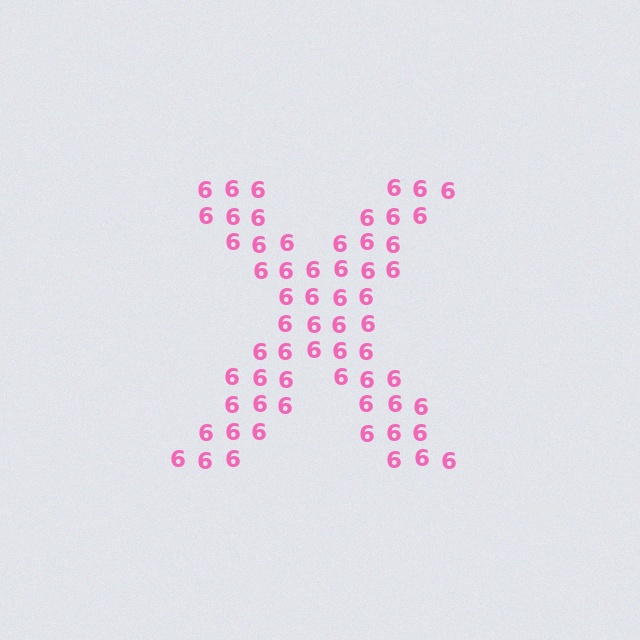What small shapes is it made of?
It is made of small digit 6's.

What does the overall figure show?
The overall figure shows the letter X.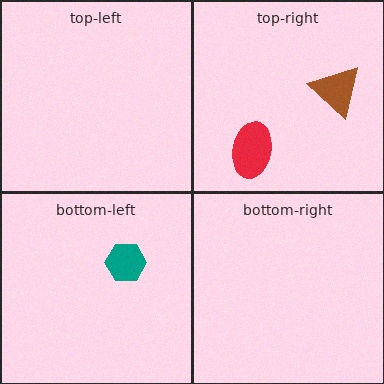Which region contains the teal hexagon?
The bottom-left region.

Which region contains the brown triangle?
The top-right region.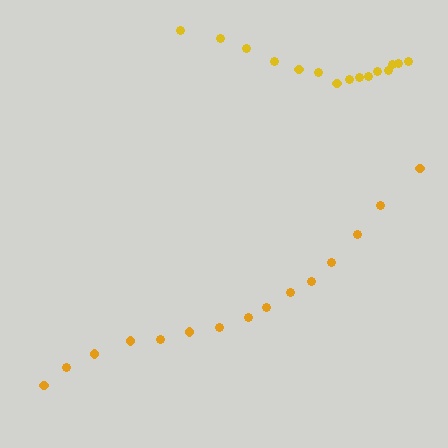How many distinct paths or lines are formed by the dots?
There are 2 distinct paths.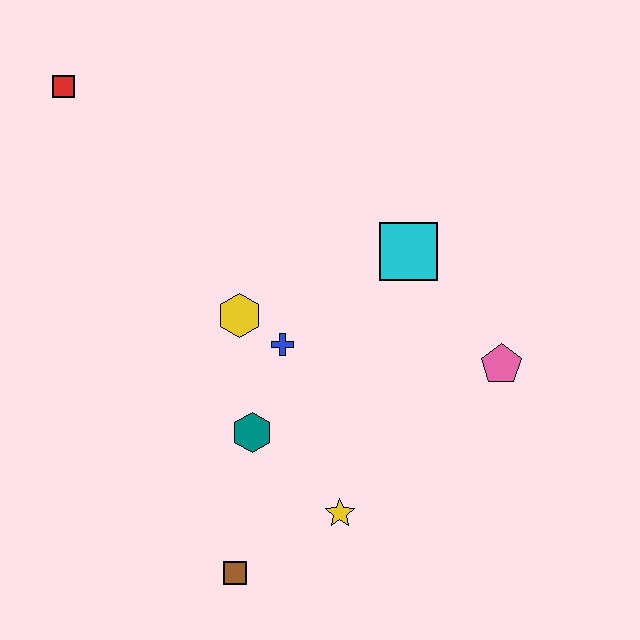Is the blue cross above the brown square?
Yes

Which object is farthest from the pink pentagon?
The red square is farthest from the pink pentagon.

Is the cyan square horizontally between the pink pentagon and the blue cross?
Yes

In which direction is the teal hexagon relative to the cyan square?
The teal hexagon is below the cyan square.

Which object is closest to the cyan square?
The pink pentagon is closest to the cyan square.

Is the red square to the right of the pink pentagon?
No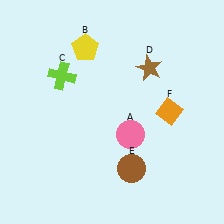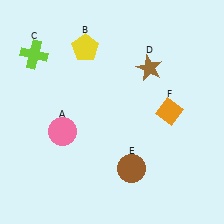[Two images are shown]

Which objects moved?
The objects that moved are: the pink circle (A), the lime cross (C).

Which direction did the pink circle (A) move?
The pink circle (A) moved left.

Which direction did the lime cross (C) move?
The lime cross (C) moved left.